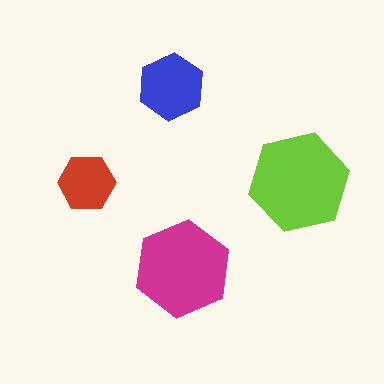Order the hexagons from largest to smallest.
the lime one, the magenta one, the blue one, the red one.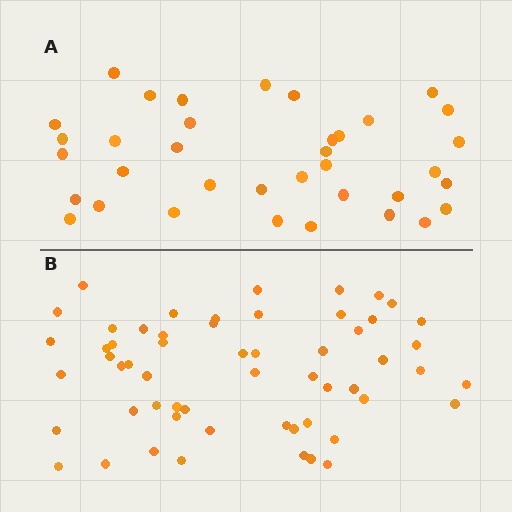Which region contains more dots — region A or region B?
Region B (the bottom region) has more dots.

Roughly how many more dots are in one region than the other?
Region B has approximately 20 more dots than region A.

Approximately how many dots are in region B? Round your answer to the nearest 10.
About 60 dots. (The exact count is 57, which rounds to 60.)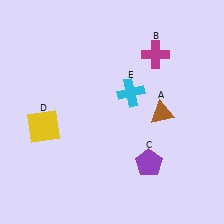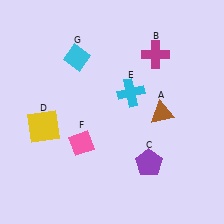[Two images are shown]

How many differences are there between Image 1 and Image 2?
There are 2 differences between the two images.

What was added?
A pink diamond (F), a cyan diamond (G) were added in Image 2.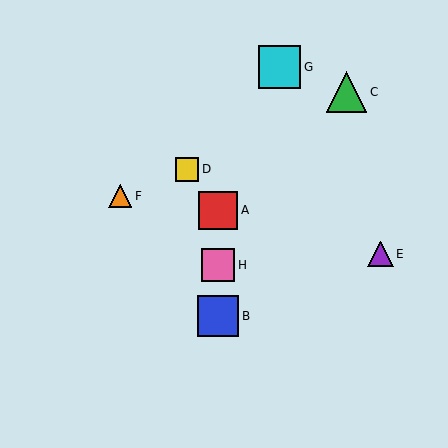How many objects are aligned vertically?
3 objects (A, B, H) are aligned vertically.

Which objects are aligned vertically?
Objects A, B, H are aligned vertically.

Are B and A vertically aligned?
Yes, both are at x≈218.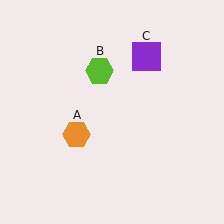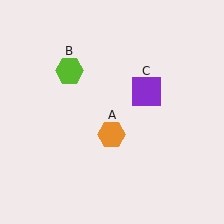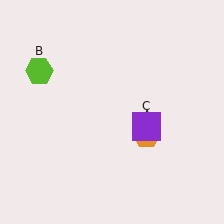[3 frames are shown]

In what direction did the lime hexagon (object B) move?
The lime hexagon (object B) moved left.